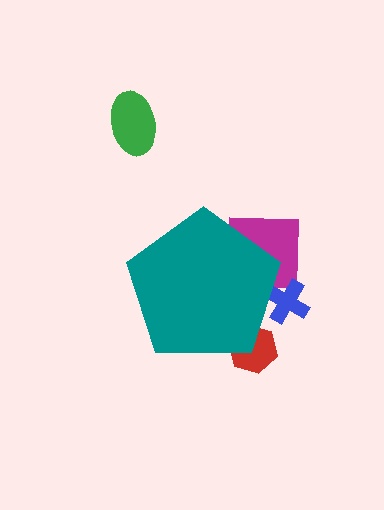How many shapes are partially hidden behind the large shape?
3 shapes are partially hidden.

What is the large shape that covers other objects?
A teal pentagon.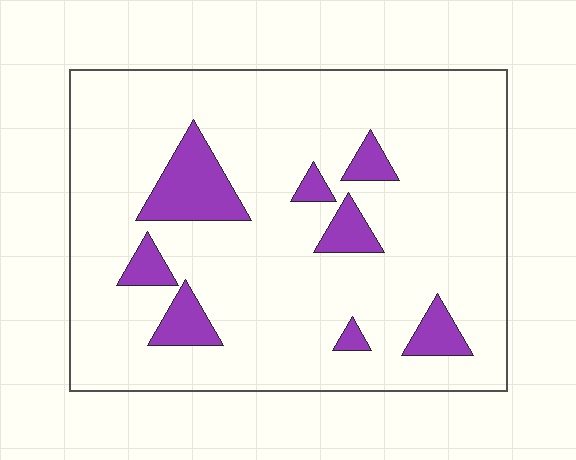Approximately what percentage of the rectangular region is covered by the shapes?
Approximately 15%.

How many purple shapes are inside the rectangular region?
8.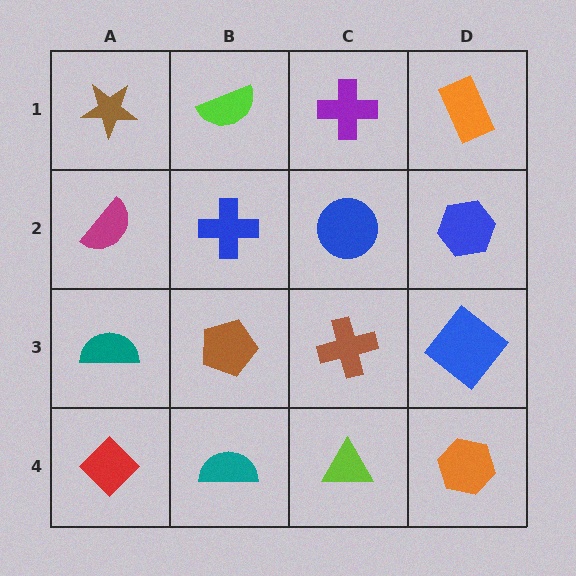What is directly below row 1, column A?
A magenta semicircle.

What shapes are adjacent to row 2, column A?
A brown star (row 1, column A), a teal semicircle (row 3, column A), a blue cross (row 2, column B).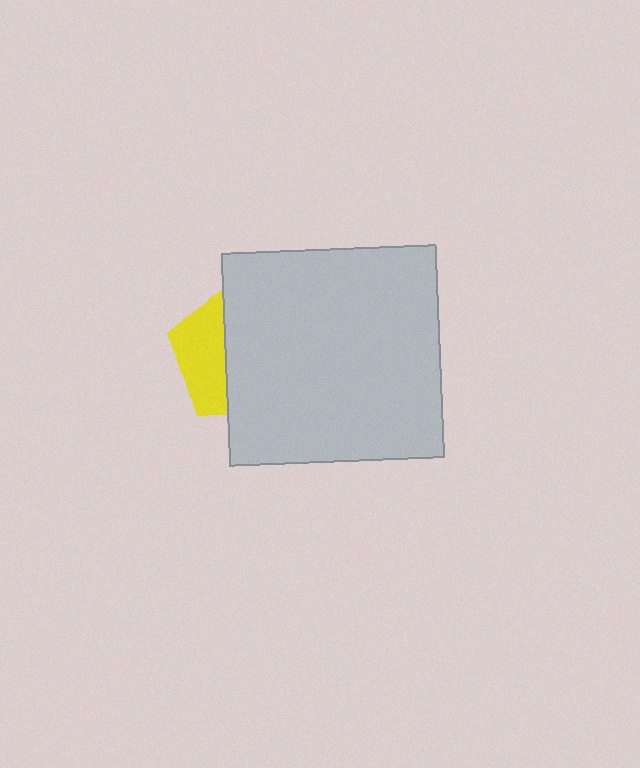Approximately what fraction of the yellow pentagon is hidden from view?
Roughly 65% of the yellow pentagon is hidden behind the light gray rectangle.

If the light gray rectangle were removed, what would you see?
You would see the complete yellow pentagon.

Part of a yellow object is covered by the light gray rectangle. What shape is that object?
It is a pentagon.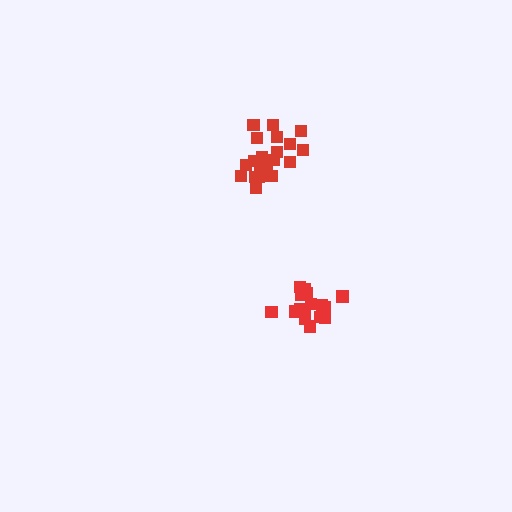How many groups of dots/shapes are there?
There are 2 groups.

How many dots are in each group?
Group 1: 16 dots, Group 2: 20 dots (36 total).